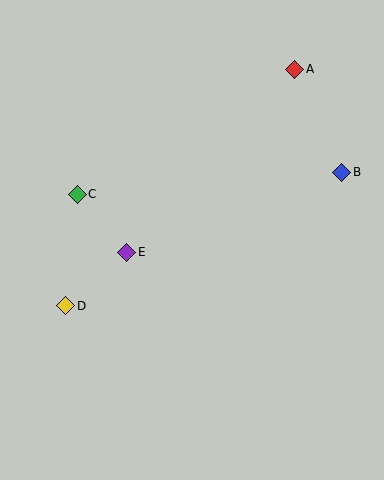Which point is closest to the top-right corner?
Point A is closest to the top-right corner.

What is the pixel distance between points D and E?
The distance between D and E is 81 pixels.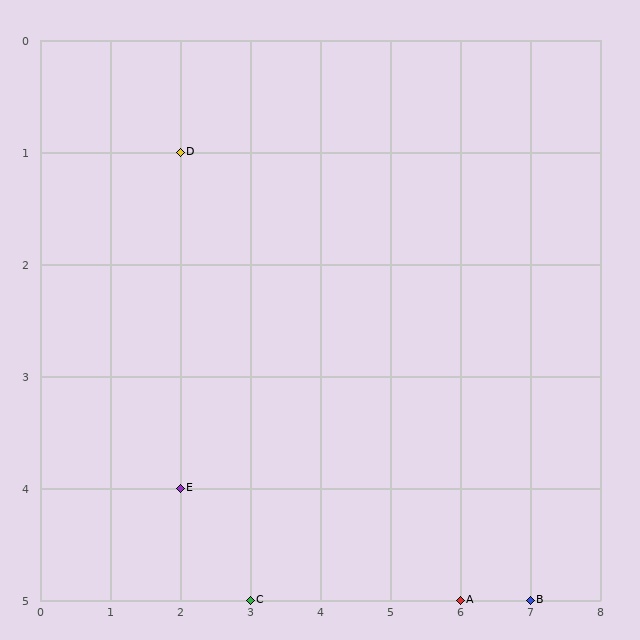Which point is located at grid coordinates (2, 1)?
Point D is at (2, 1).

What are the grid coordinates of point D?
Point D is at grid coordinates (2, 1).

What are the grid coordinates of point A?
Point A is at grid coordinates (6, 5).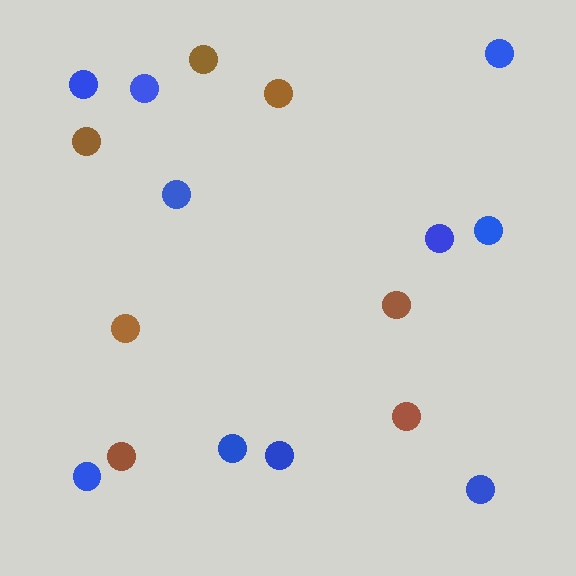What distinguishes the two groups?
There are 2 groups: one group of blue circles (10) and one group of brown circles (7).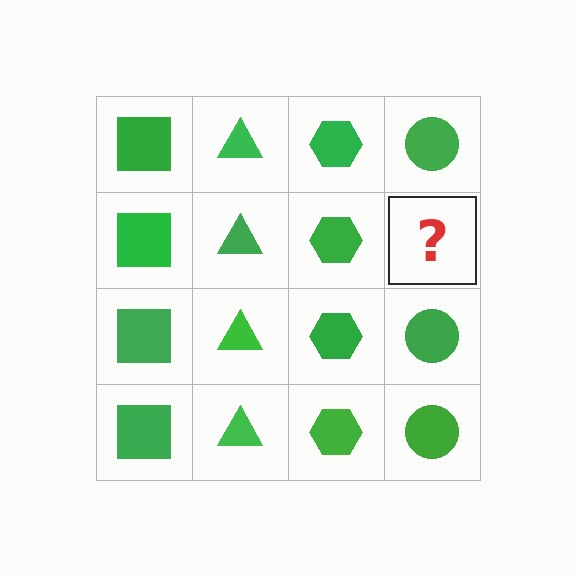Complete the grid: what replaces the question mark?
The question mark should be replaced with a green circle.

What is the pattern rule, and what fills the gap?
The rule is that each column has a consistent shape. The gap should be filled with a green circle.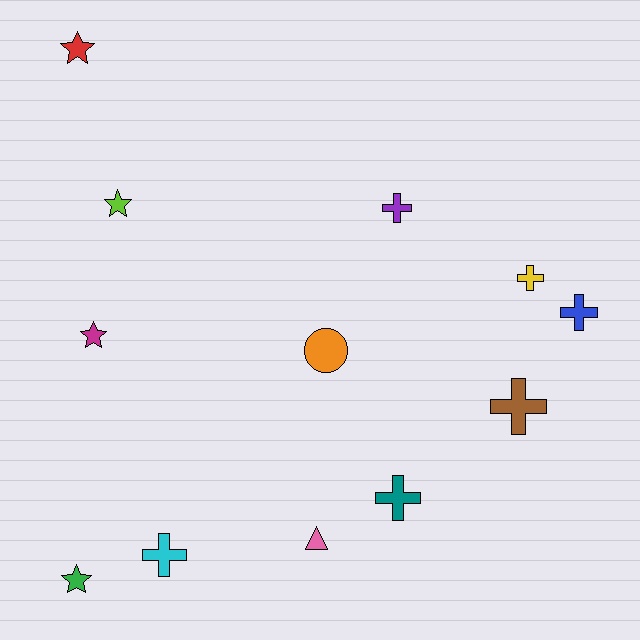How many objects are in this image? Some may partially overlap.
There are 12 objects.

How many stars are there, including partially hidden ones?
There are 4 stars.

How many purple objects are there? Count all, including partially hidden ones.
There is 1 purple object.